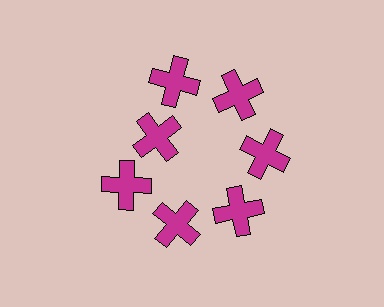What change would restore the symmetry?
The symmetry would be restored by moving it outward, back onto the ring so that all 7 crosses sit at equal angles and equal distance from the center.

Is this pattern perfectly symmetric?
No. The 7 magenta crosses are arranged in a ring, but one element near the 10 o'clock position is pulled inward toward the center, breaking the 7-fold rotational symmetry.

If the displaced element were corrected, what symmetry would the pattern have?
It would have 7-fold rotational symmetry — the pattern would map onto itself every 51 degrees.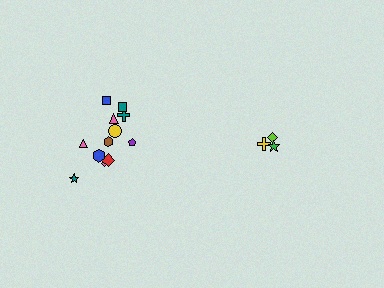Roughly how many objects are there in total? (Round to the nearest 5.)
Roughly 15 objects in total.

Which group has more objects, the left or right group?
The left group.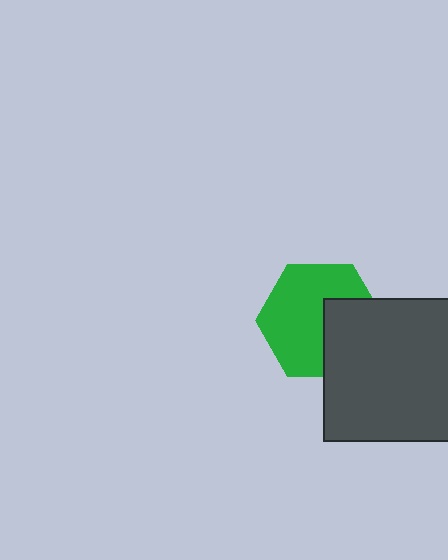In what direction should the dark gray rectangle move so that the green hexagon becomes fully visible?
The dark gray rectangle should move right. That is the shortest direction to clear the overlap and leave the green hexagon fully visible.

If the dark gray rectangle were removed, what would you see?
You would see the complete green hexagon.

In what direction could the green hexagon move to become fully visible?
The green hexagon could move left. That would shift it out from behind the dark gray rectangle entirely.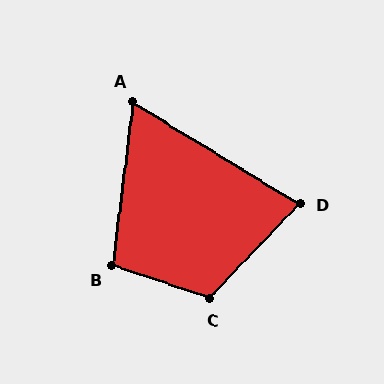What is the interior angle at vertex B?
Approximately 102 degrees (obtuse).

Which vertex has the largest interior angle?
C, at approximately 114 degrees.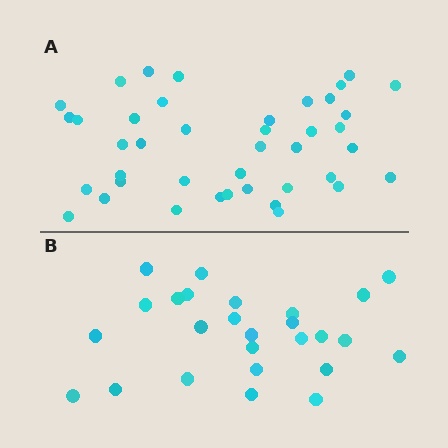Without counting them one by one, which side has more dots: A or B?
Region A (the top region) has more dots.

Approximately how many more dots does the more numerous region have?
Region A has approximately 15 more dots than region B.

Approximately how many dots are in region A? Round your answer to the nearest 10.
About 40 dots. (The exact count is 41, which rounds to 40.)